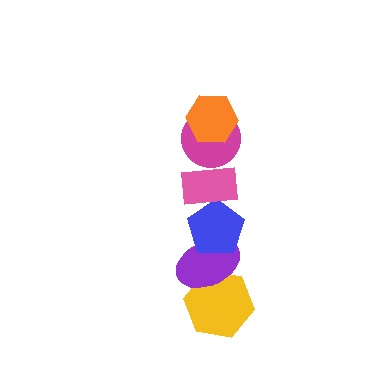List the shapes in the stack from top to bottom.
From top to bottom: the orange hexagon, the magenta circle, the pink rectangle, the blue pentagon, the purple ellipse, the yellow hexagon.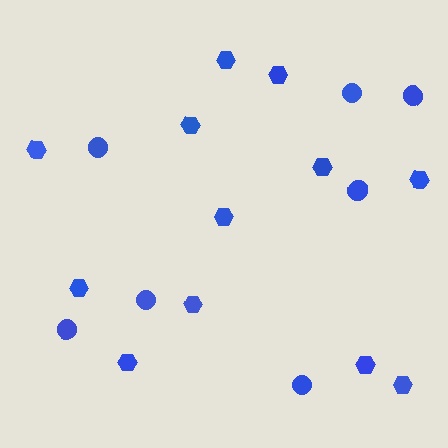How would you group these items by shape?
There are 2 groups: one group of circles (7) and one group of hexagons (12).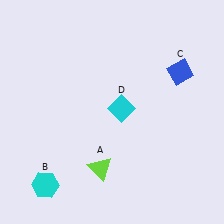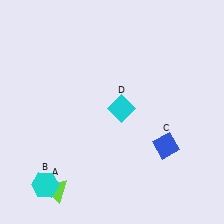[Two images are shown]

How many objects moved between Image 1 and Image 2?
2 objects moved between the two images.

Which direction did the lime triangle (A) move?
The lime triangle (A) moved left.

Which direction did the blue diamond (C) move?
The blue diamond (C) moved down.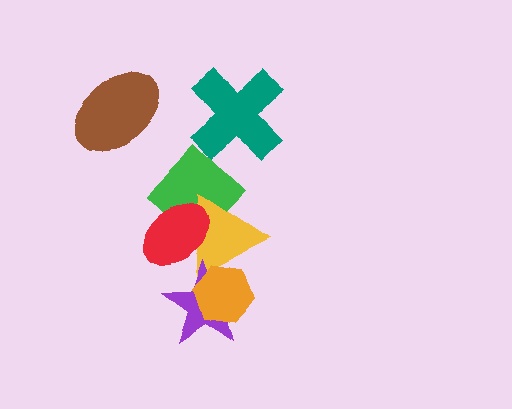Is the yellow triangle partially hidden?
Yes, it is partially covered by another shape.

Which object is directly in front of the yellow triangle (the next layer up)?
The purple star is directly in front of the yellow triangle.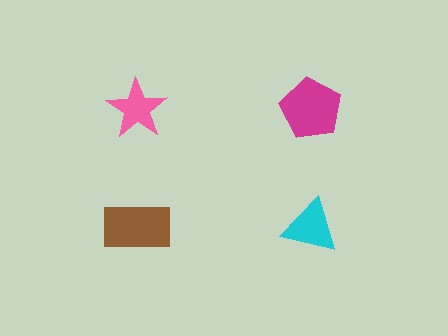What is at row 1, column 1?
A pink star.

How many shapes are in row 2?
2 shapes.